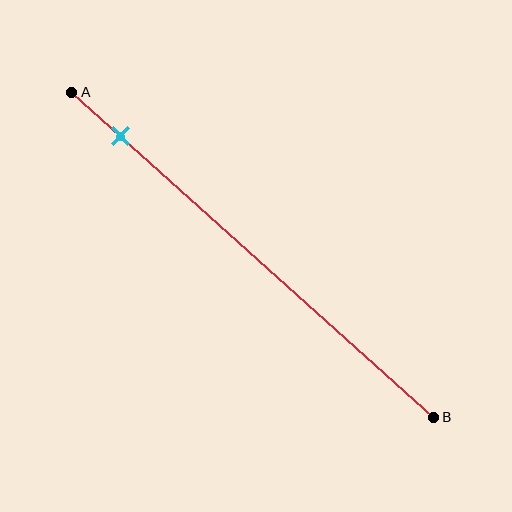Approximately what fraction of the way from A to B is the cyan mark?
The cyan mark is approximately 15% of the way from A to B.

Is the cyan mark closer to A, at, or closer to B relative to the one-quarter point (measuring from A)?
The cyan mark is closer to point A than the one-quarter point of segment AB.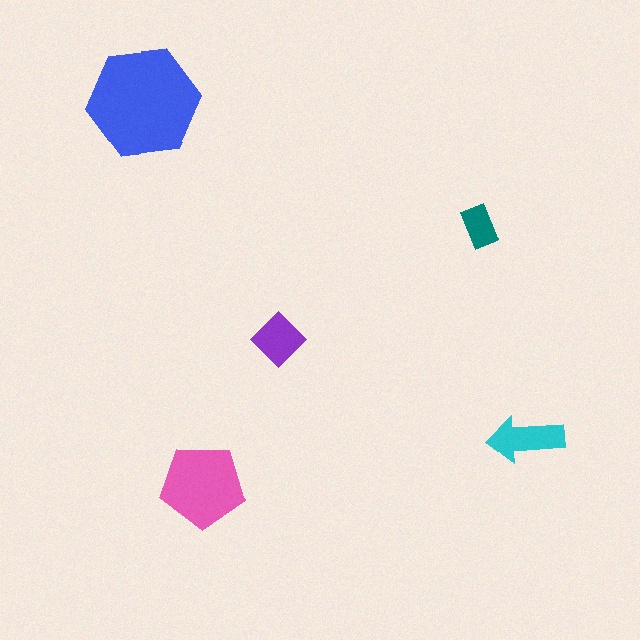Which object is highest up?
The blue hexagon is topmost.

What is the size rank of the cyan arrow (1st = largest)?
3rd.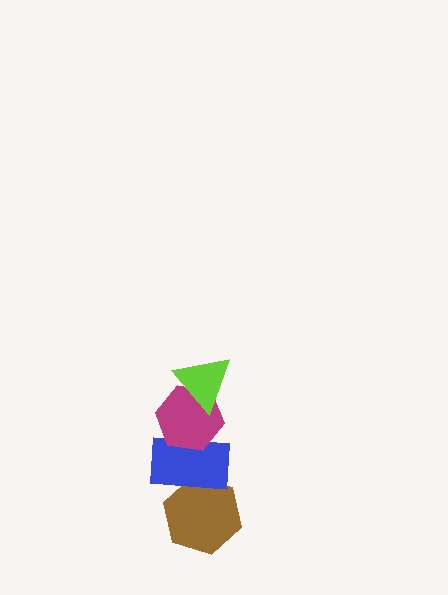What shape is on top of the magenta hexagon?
The lime triangle is on top of the magenta hexagon.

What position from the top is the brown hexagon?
The brown hexagon is 4th from the top.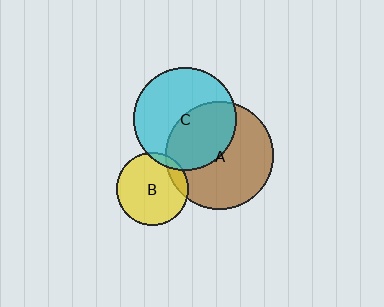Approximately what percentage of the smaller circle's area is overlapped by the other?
Approximately 10%.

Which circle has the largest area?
Circle A (brown).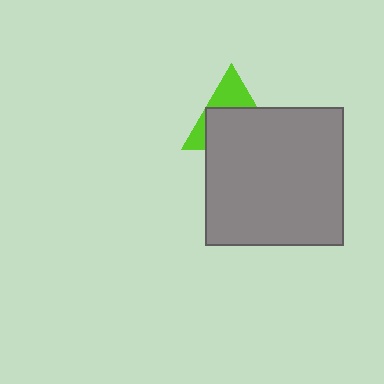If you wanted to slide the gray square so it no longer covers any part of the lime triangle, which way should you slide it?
Slide it down — that is the most direct way to separate the two shapes.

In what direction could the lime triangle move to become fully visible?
The lime triangle could move up. That would shift it out from behind the gray square entirely.